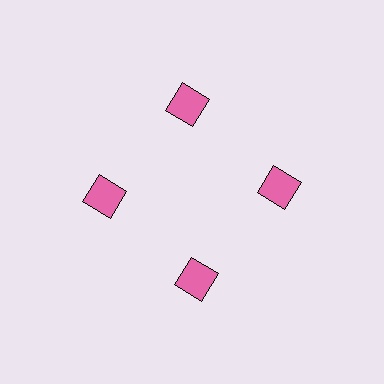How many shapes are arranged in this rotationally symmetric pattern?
There are 4 shapes, arranged in 4 groups of 1.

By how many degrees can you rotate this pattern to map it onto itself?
The pattern maps onto itself every 90 degrees of rotation.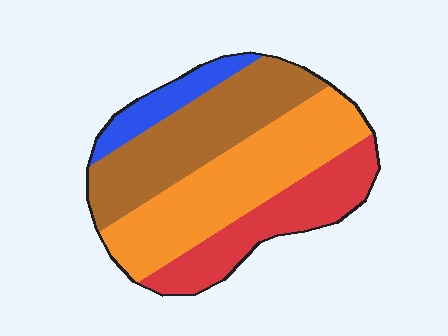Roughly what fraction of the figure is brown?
Brown covers roughly 30% of the figure.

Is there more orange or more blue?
Orange.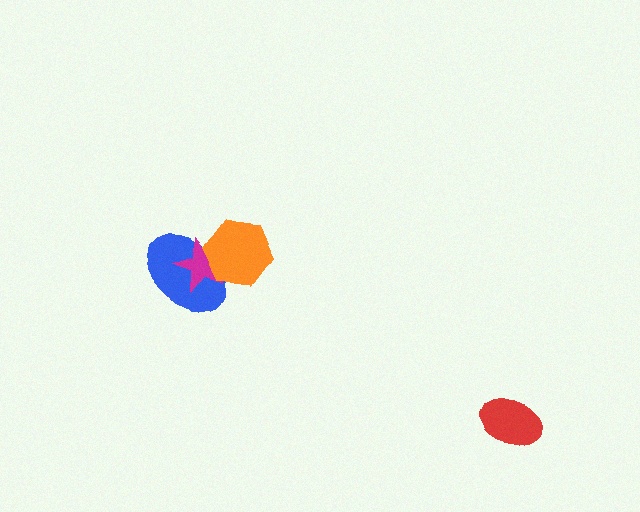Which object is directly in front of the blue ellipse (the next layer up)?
The magenta star is directly in front of the blue ellipse.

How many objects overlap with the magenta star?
2 objects overlap with the magenta star.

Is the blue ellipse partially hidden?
Yes, it is partially covered by another shape.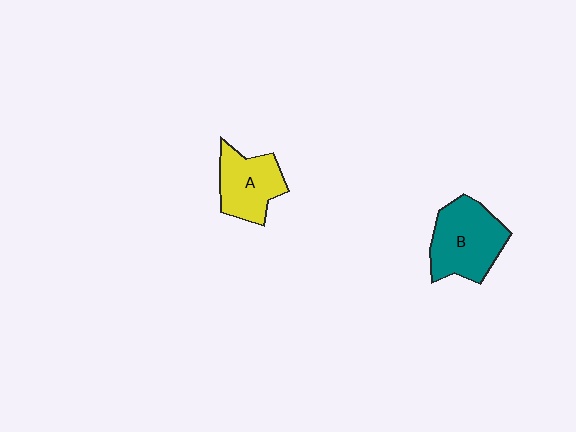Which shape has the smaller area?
Shape A (yellow).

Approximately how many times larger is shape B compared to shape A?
Approximately 1.3 times.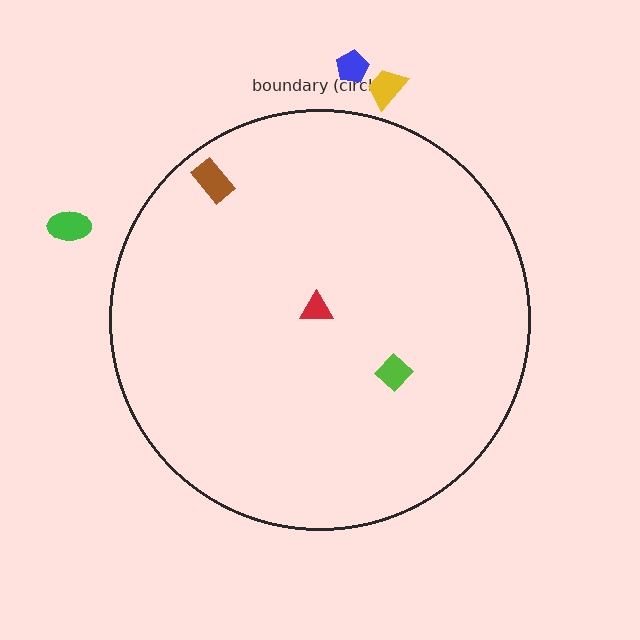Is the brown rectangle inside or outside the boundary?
Inside.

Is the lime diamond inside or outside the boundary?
Inside.